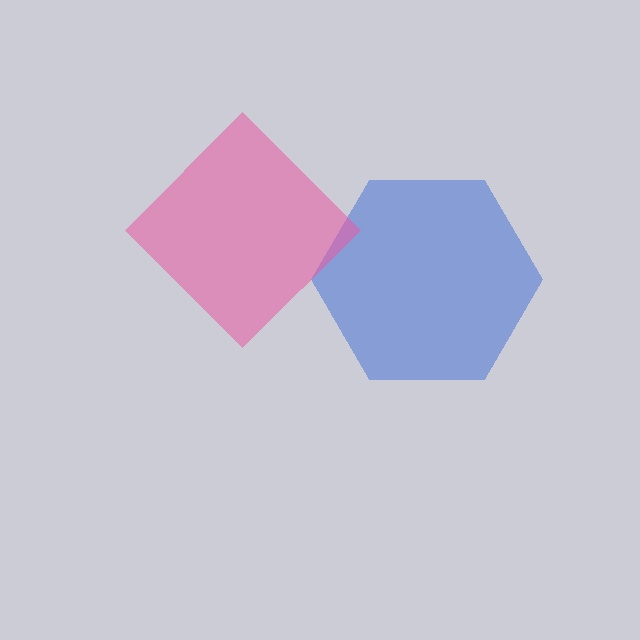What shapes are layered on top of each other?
The layered shapes are: a blue hexagon, a pink diamond.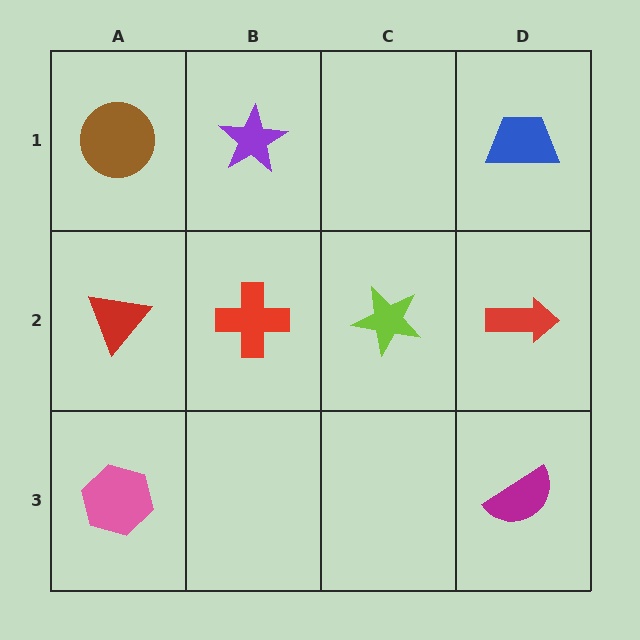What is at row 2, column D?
A red arrow.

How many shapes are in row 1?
3 shapes.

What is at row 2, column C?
A lime star.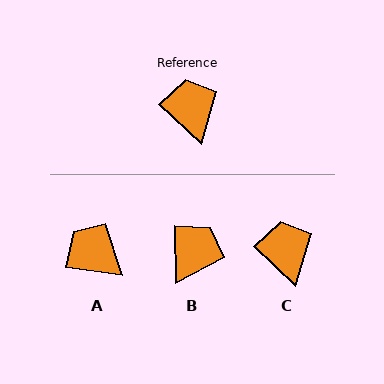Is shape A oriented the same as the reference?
No, it is off by about 35 degrees.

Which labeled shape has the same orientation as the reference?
C.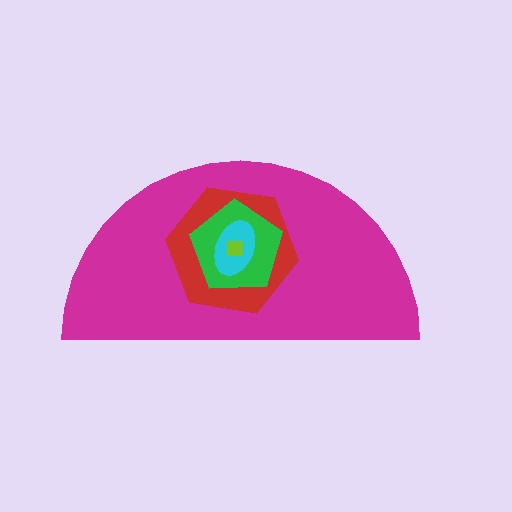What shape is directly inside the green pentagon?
The cyan ellipse.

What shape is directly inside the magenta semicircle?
The red hexagon.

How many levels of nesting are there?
5.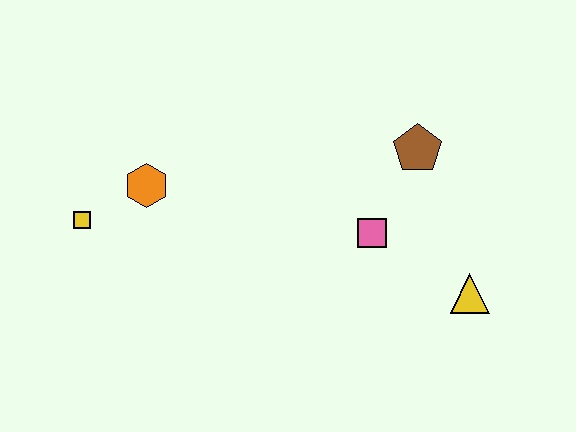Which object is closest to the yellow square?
The orange hexagon is closest to the yellow square.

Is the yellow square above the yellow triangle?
Yes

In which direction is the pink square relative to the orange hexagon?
The pink square is to the right of the orange hexagon.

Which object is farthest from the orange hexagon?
The yellow triangle is farthest from the orange hexagon.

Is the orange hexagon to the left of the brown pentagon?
Yes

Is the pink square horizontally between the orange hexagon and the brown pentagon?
Yes